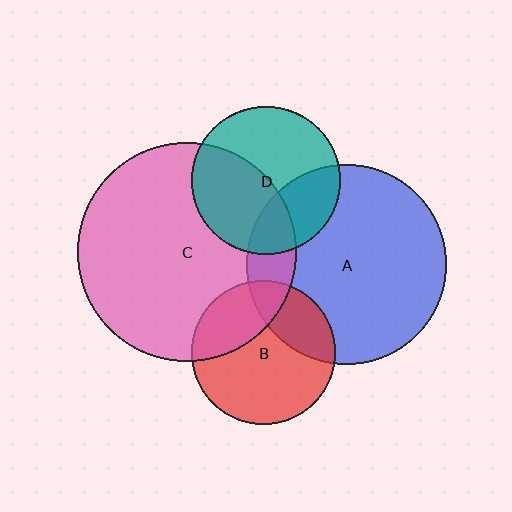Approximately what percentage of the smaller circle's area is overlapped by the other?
Approximately 15%.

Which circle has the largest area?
Circle C (pink).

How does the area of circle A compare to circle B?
Approximately 2.0 times.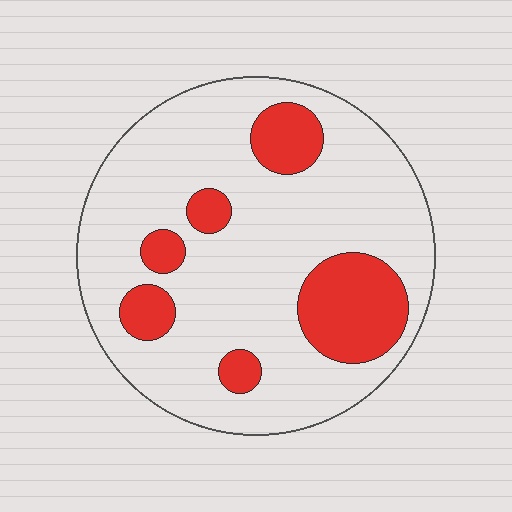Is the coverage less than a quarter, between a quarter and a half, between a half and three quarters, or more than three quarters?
Less than a quarter.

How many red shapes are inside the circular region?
6.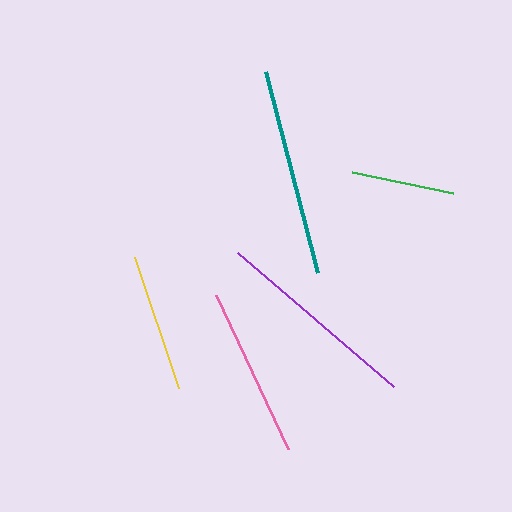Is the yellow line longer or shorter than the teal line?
The teal line is longer than the yellow line.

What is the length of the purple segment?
The purple segment is approximately 206 pixels long.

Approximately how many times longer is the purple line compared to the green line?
The purple line is approximately 2.0 times the length of the green line.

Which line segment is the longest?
The teal line is the longest at approximately 208 pixels.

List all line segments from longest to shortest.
From longest to shortest: teal, purple, pink, yellow, green.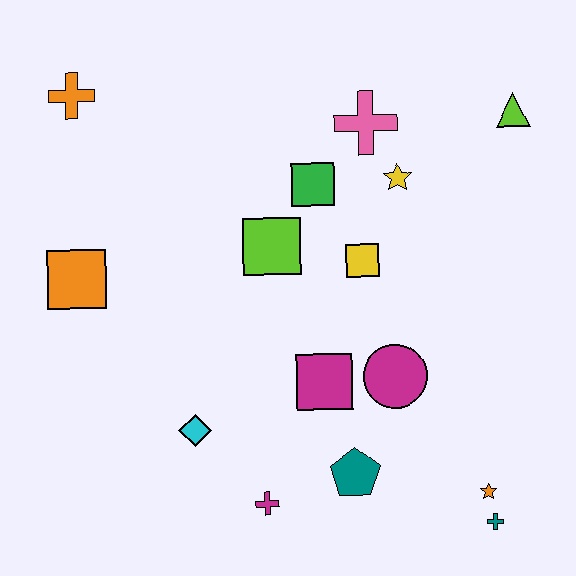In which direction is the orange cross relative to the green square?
The orange cross is to the left of the green square.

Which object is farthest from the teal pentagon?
The orange cross is farthest from the teal pentagon.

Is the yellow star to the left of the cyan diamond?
No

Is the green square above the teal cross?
Yes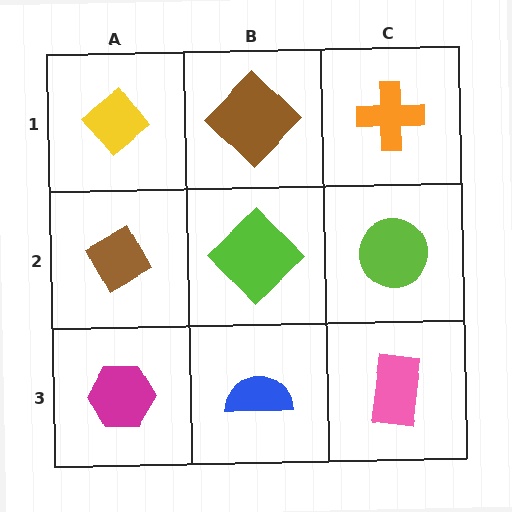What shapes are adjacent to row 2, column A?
A yellow diamond (row 1, column A), a magenta hexagon (row 3, column A), a lime diamond (row 2, column B).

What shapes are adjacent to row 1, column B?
A lime diamond (row 2, column B), a yellow diamond (row 1, column A), an orange cross (row 1, column C).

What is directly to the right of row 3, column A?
A blue semicircle.